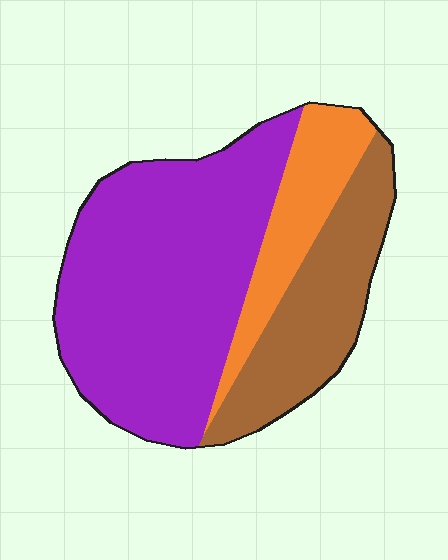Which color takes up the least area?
Orange, at roughly 15%.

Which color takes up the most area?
Purple, at roughly 60%.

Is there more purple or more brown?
Purple.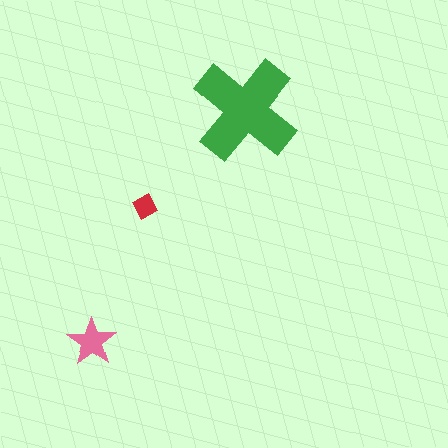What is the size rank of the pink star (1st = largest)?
2nd.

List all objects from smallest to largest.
The red diamond, the pink star, the green cross.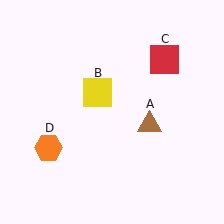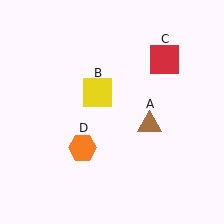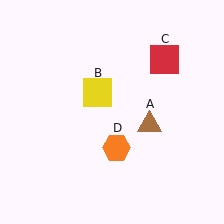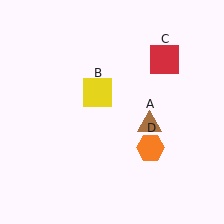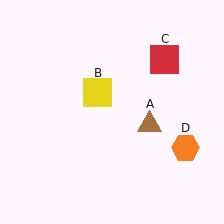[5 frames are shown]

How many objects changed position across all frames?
1 object changed position: orange hexagon (object D).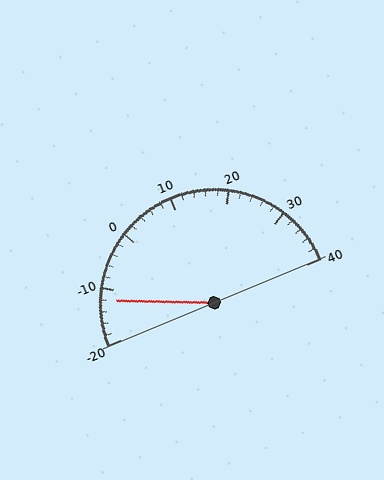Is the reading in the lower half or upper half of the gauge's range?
The reading is in the lower half of the range (-20 to 40).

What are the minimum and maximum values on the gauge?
The gauge ranges from -20 to 40.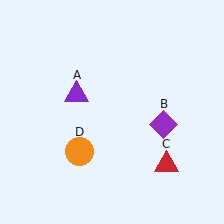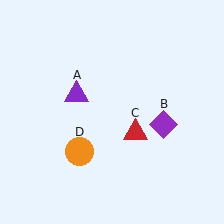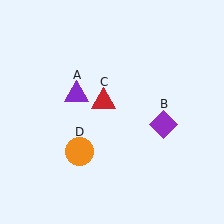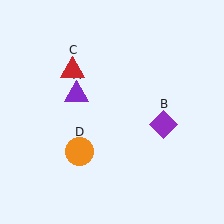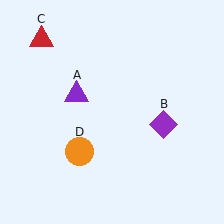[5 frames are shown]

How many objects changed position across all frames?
1 object changed position: red triangle (object C).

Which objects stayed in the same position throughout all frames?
Purple triangle (object A) and purple diamond (object B) and orange circle (object D) remained stationary.